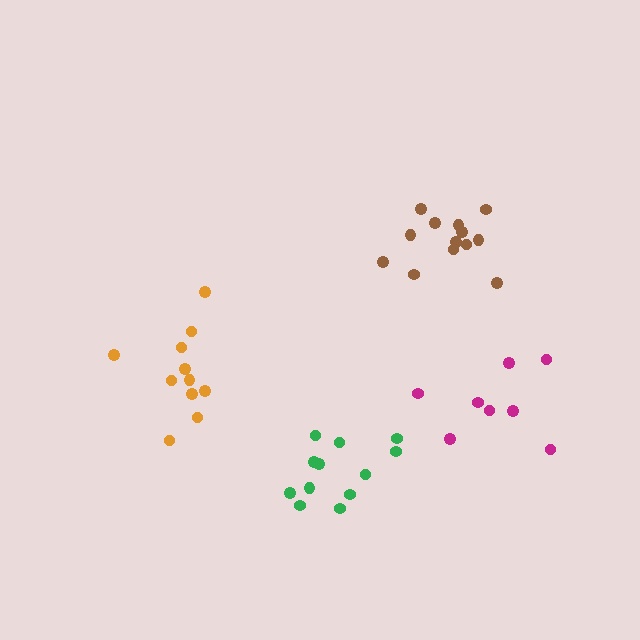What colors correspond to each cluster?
The clusters are colored: orange, green, brown, magenta.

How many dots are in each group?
Group 1: 11 dots, Group 2: 12 dots, Group 3: 13 dots, Group 4: 8 dots (44 total).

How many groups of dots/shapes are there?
There are 4 groups.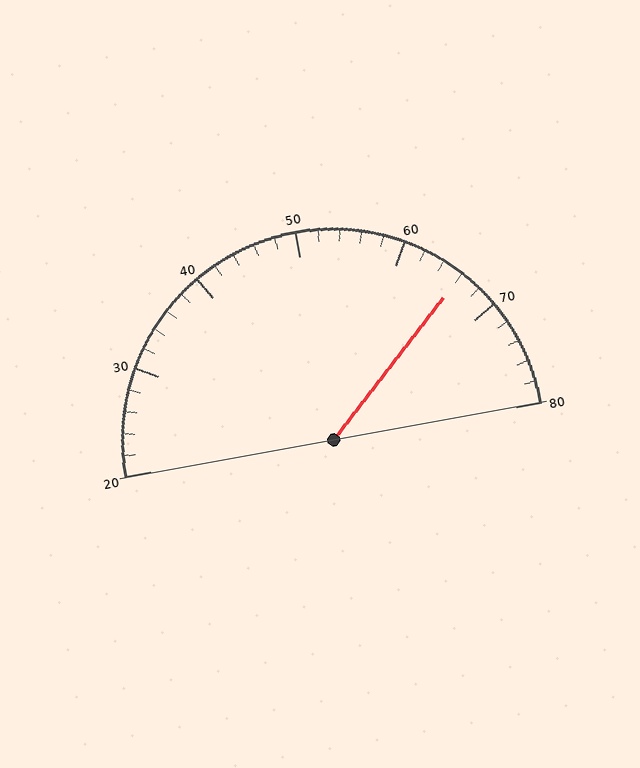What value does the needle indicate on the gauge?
The needle indicates approximately 66.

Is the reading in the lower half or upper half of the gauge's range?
The reading is in the upper half of the range (20 to 80).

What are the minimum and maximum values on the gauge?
The gauge ranges from 20 to 80.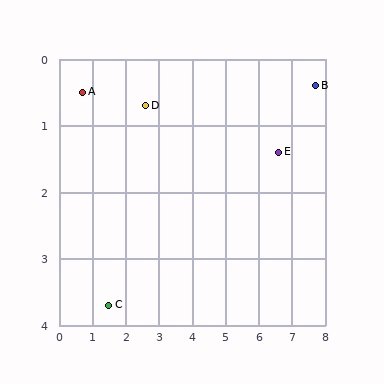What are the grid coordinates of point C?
Point C is at approximately (1.5, 3.7).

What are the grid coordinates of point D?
Point D is at approximately (2.6, 0.7).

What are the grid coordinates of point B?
Point B is at approximately (7.7, 0.4).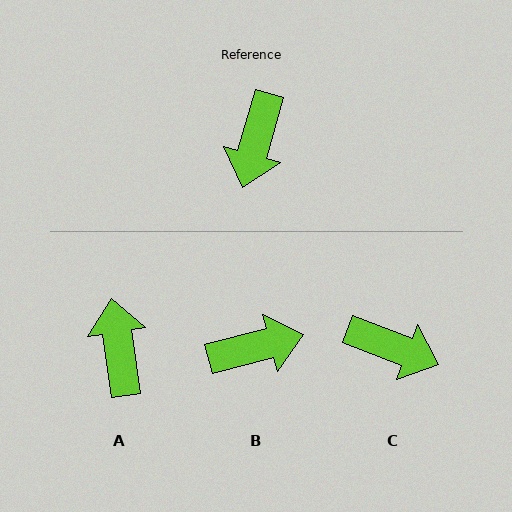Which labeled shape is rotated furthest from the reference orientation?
A, about 156 degrees away.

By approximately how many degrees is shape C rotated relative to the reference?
Approximately 85 degrees counter-clockwise.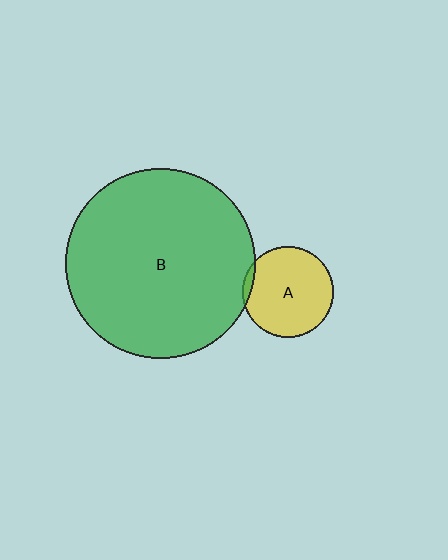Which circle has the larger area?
Circle B (green).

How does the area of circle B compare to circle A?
Approximately 4.4 times.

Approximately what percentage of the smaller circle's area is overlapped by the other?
Approximately 5%.